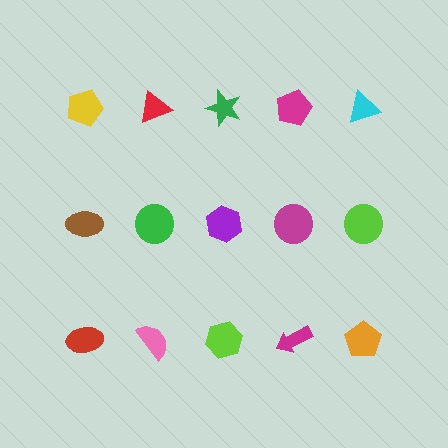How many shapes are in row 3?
5 shapes.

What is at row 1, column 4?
A magenta pentagon.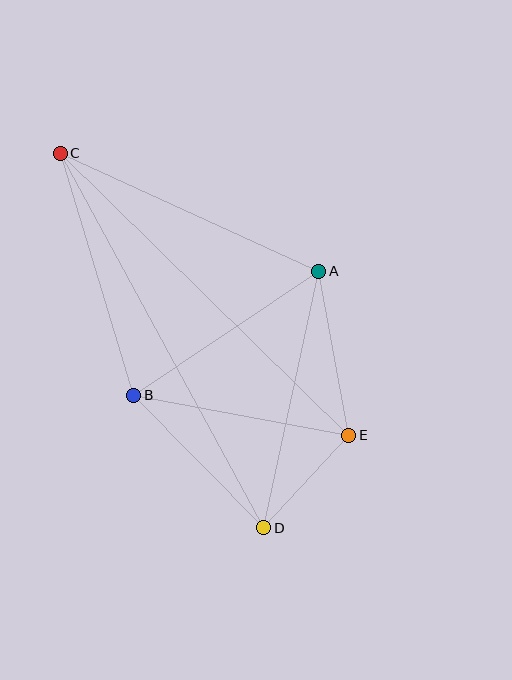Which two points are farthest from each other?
Points C and D are farthest from each other.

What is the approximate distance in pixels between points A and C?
The distance between A and C is approximately 284 pixels.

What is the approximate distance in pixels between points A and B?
The distance between A and B is approximately 223 pixels.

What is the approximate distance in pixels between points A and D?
The distance between A and D is approximately 262 pixels.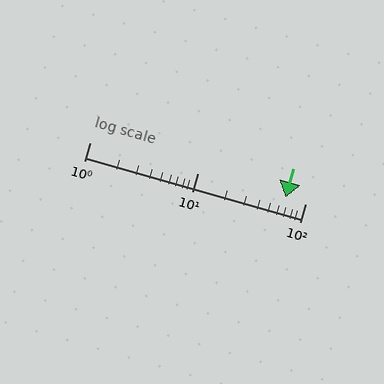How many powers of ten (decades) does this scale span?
The scale spans 2 decades, from 1 to 100.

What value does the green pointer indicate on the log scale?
The pointer indicates approximately 66.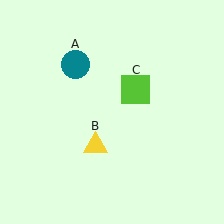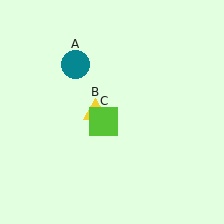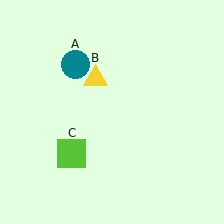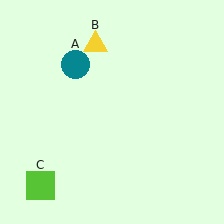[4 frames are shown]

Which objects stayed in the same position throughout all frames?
Teal circle (object A) remained stationary.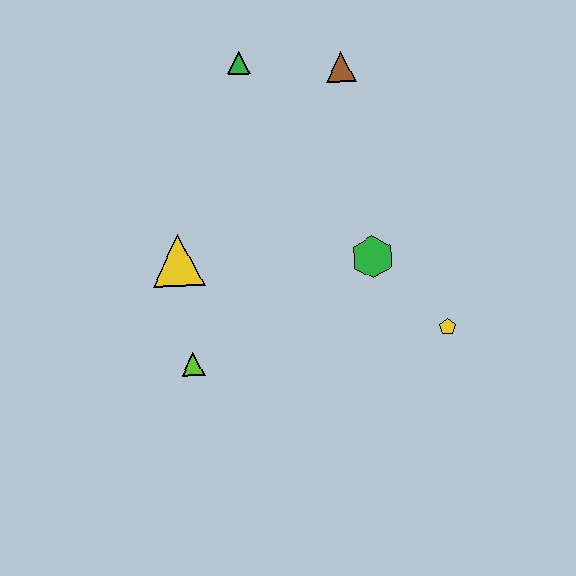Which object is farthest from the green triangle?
The yellow pentagon is farthest from the green triangle.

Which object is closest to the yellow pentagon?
The green hexagon is closest to the yellow pentagon.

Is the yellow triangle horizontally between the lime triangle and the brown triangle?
No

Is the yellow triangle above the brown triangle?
No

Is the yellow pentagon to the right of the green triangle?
Yes